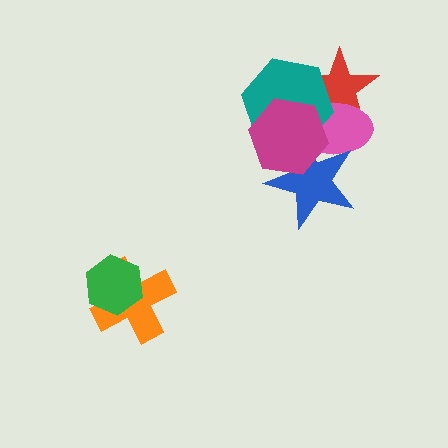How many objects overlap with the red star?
3 objects overlap with the red star.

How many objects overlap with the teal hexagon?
4 objects overlap with the teal hexagon.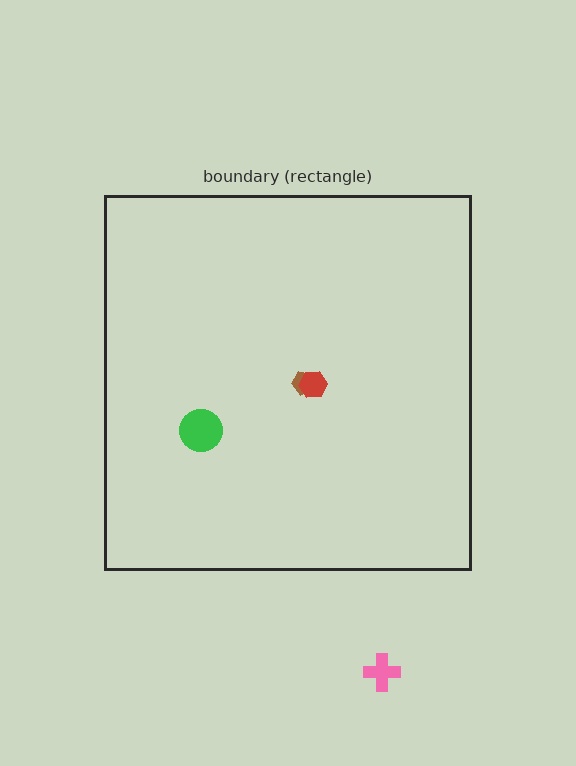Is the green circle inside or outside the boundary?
Inside.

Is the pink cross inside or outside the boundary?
Outside.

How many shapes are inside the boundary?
3 inside, 1 outside.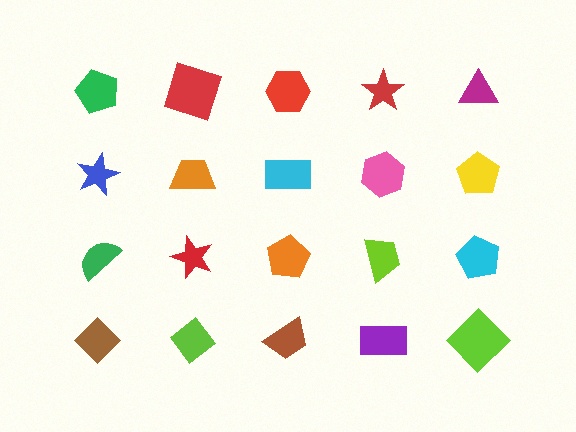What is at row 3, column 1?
A green semicircle.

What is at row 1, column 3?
A red hexagon.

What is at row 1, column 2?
A red square.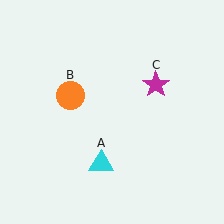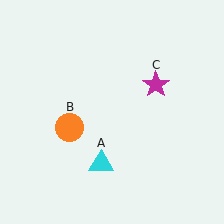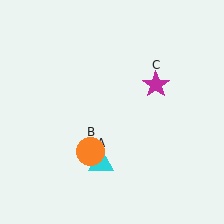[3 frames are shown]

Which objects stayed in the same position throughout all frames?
Cyan triangle (object A) and magenta star (object C) remained stationary.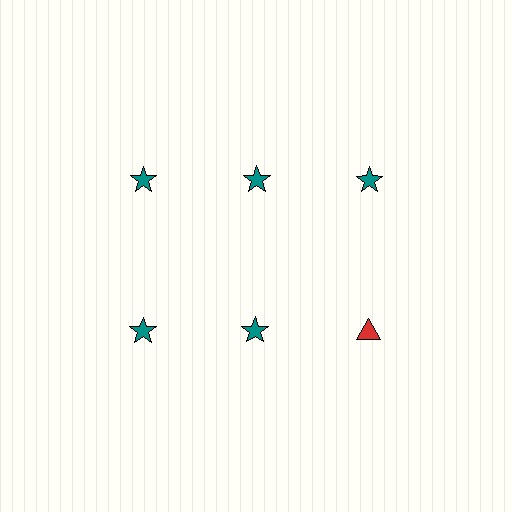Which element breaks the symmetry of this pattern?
The red triangle in the second row, center column breaks the symmetry. All other shapes are teal stars.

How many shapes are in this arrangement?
There are 6 shapes arranged in a grid pattern.